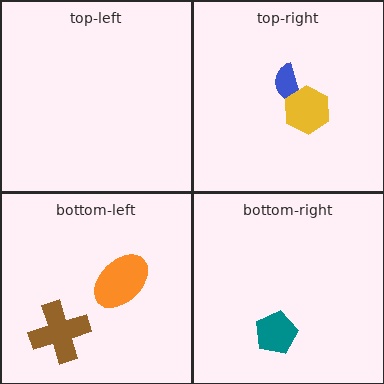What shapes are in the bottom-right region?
The teal pentagon.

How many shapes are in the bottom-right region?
1.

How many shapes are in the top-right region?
2.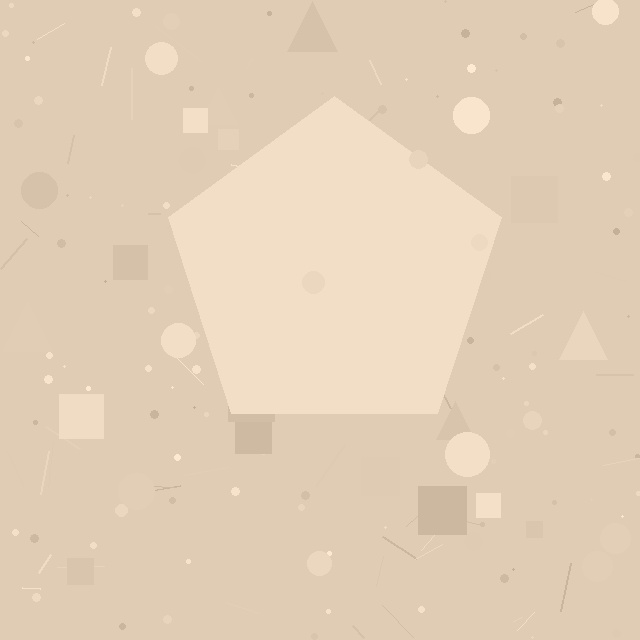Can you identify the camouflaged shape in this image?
The camouflaged shape is a pentagon.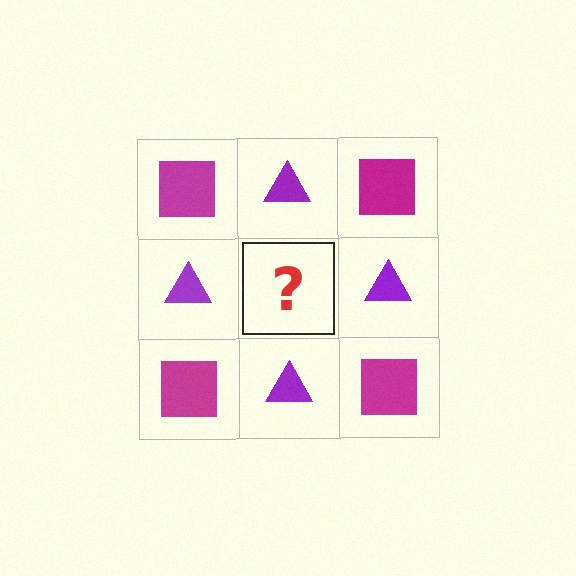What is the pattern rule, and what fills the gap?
The rule is that it alternates magenta square and purple triangle in a checkerboard pattern. The gap should be filled with a magenta square.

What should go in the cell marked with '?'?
The missing cell should contain a magenta square.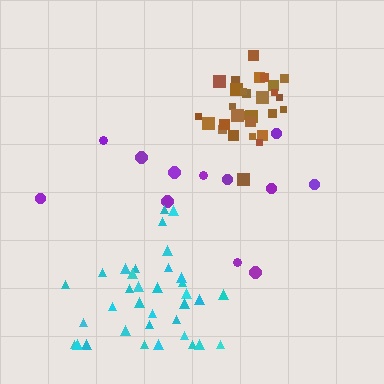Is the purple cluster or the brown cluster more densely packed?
Brown.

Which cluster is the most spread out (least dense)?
Purple.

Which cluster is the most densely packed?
Brown.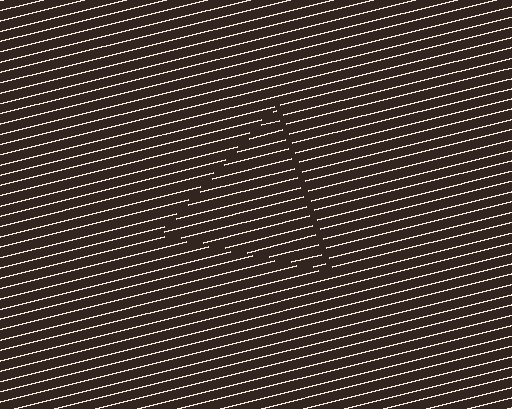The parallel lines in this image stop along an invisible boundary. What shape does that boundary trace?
An illusory triangle. The interior of the shape contains the same grating, shifted by half a period — the contour is defined by the phase discontinuity where line-ends from the inner and outer gratings abut.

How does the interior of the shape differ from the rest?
The interior of the shape contains the same grating, shifted by half a period — the contour is defined by the phase discontinuity where line-ends from the inner and outer gratings abut.